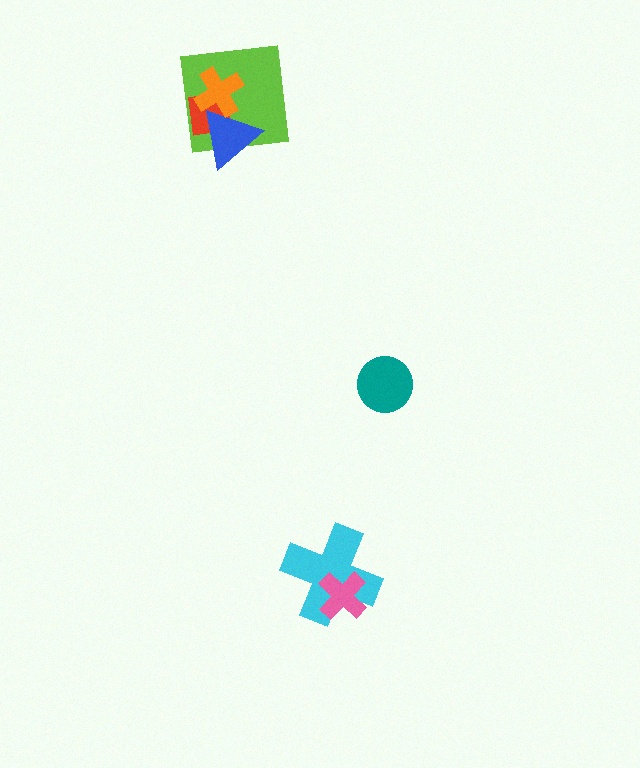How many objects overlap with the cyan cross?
1 object overlaps with the cyan cross.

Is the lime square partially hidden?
Yes, it is partially covered by another shape.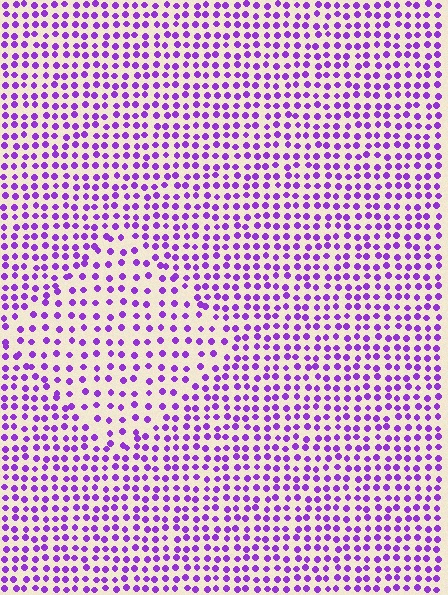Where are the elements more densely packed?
The elements are more densely packed outside the diamond boundary.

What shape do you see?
I see a diamond.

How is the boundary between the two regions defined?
The boundary is defined by a change in element density (approximately 1.6x ratio). All elements are the same color, size, and shape.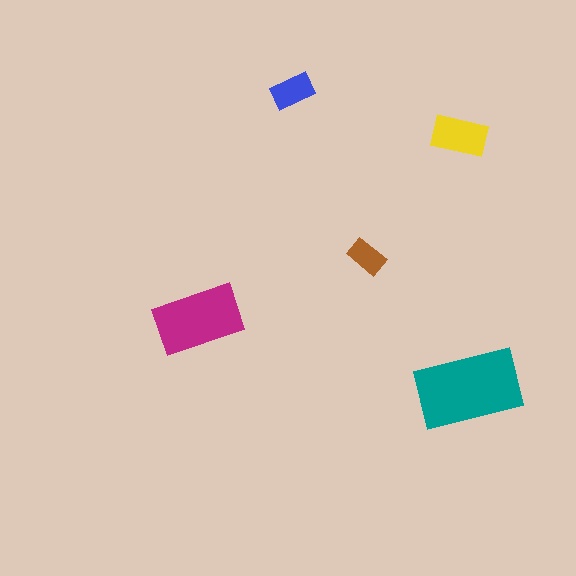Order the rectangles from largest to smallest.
the teal one, the magenta one, the yellow one, the blue one, the brown one.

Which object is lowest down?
The teal rectangle is bottommost.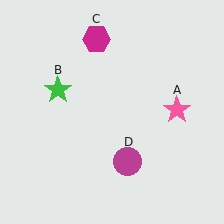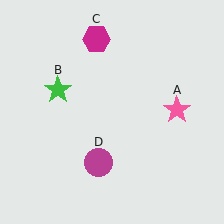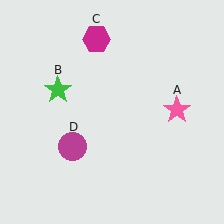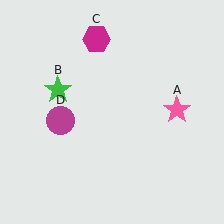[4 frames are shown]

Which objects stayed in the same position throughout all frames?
Pink star (object A) and green star (object B) and magenta hexagon (object C) remained stationary.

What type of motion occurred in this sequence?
The magenta circle (object D) rotated clockwise around the center of the scene.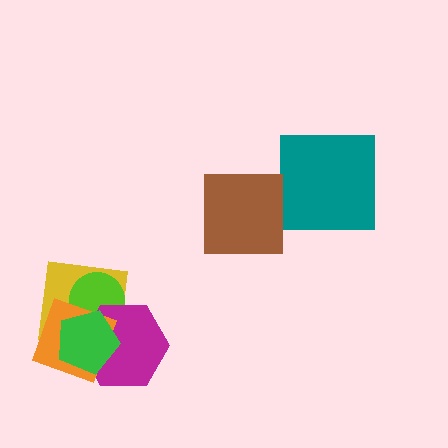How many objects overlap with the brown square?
0 objects overlap with the brown square.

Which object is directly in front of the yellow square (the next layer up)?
The lime circle is directly in front of the yellow square.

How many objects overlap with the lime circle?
4 objects overlap with the lime circle.